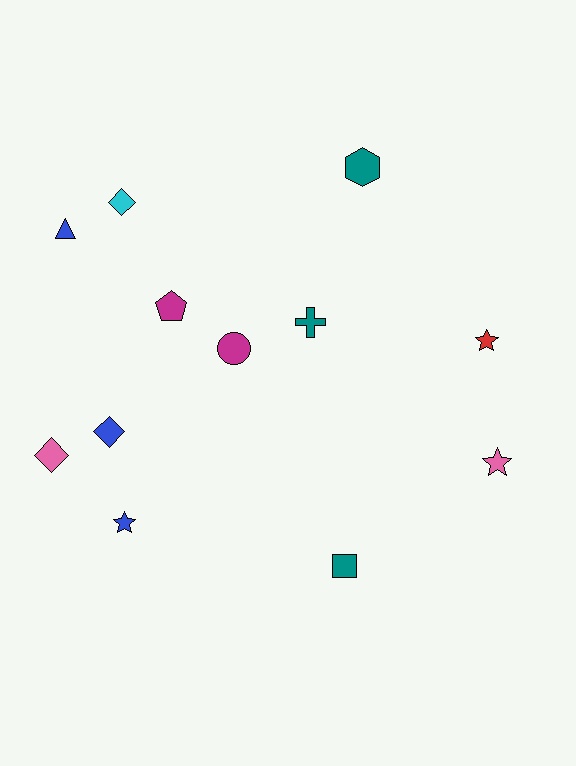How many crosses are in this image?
There is 1 cross.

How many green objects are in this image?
There are no green objects.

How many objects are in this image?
There are 12 objects.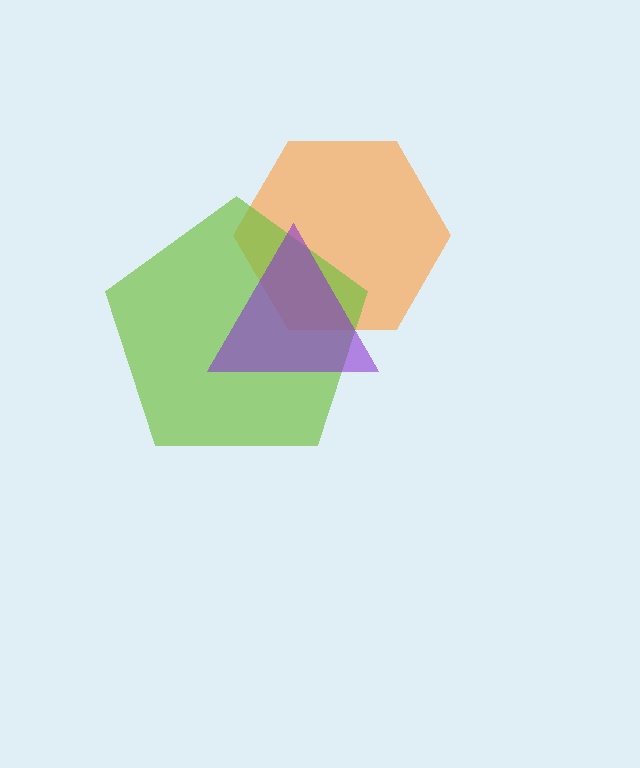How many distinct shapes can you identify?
There are 3 distinct shapes: an orange hexagon, a lime pentagon, a purple triangle.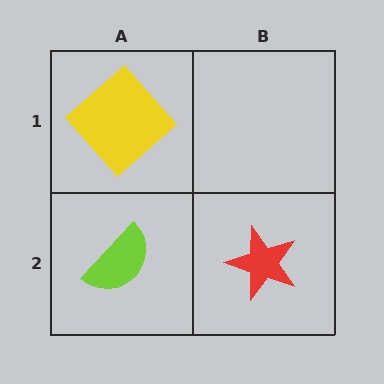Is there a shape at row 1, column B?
No, that cell is empty.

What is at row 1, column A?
A yellow diamond.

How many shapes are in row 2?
2 shapes.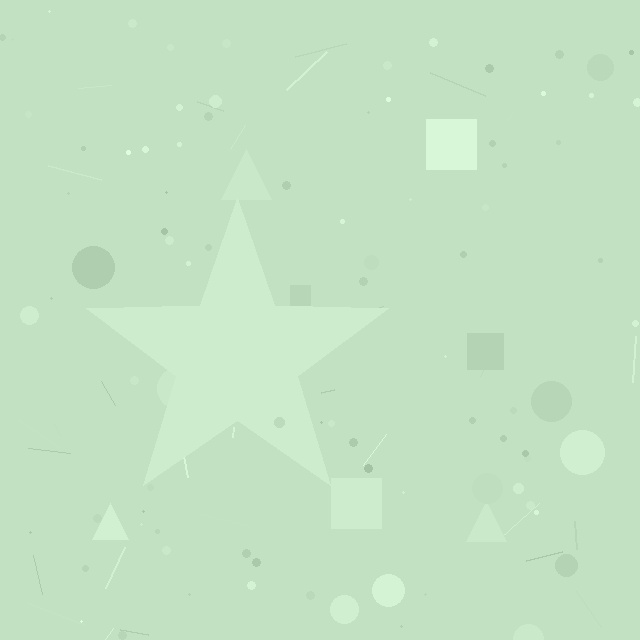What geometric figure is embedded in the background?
A star is embedded in the background.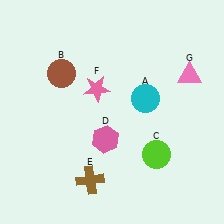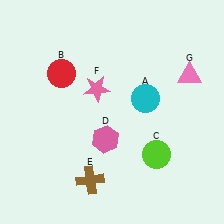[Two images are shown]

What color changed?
The circle (B) changed from brown in Image 1 to red in Image 2.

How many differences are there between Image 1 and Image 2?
There is 1 difference between the two images.